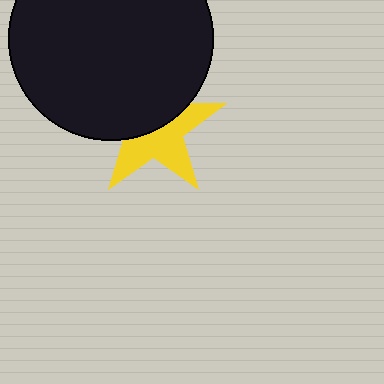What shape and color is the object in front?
The object in front is a black circle.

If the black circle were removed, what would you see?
You would see the complete yellow star.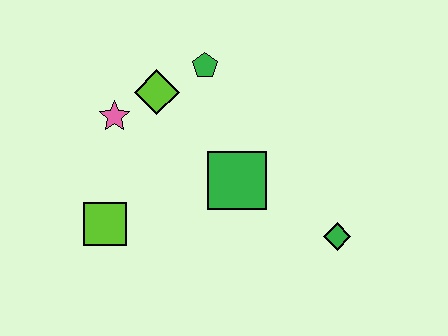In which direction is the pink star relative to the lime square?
The pink star is above the lime square.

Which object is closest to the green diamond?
The green square is closest to the green diamond.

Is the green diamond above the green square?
No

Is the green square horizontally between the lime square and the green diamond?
Yes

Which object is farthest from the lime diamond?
The green diamond is farthest from the lime diamond.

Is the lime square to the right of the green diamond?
No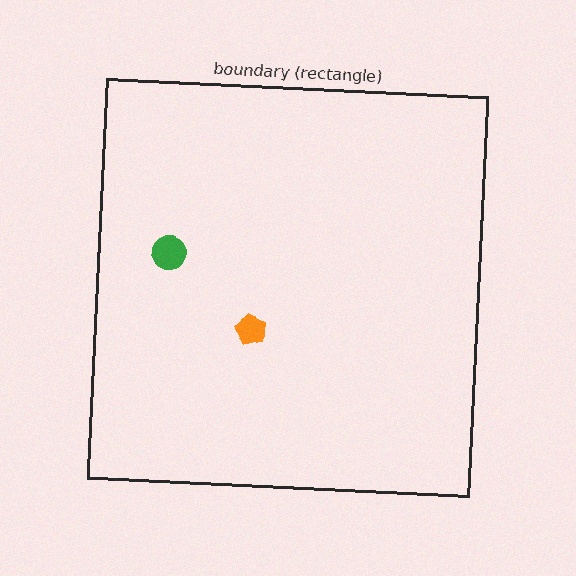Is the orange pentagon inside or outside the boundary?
Inside.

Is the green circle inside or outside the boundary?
Inside.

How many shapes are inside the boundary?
2 inside, 0 outside.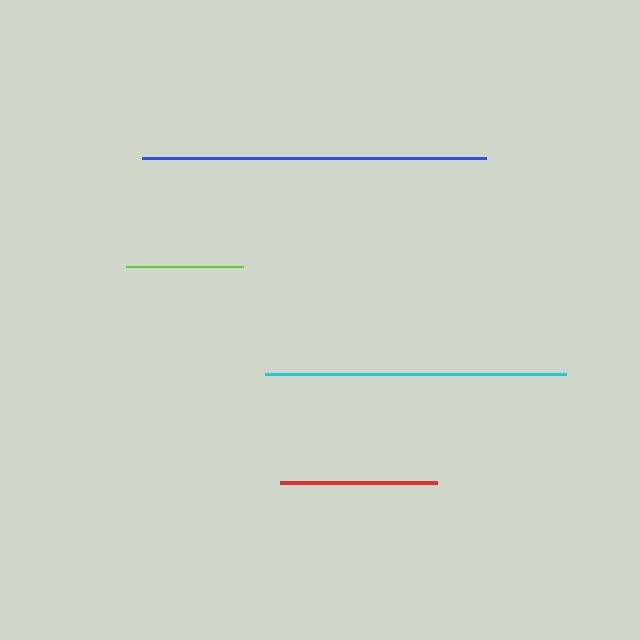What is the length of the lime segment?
The lime segment is approximately 117 pixels long.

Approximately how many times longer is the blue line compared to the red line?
The blue line is approximately 2.2 times the length of the red line.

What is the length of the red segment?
The red segment is approximately 157 pixels long.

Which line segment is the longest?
The blue line is the longest at approximately 344 pixels.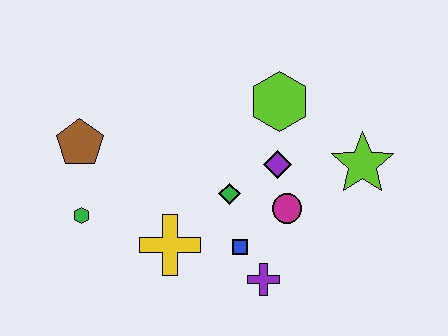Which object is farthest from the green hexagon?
The lime star is farthest from the green hexagon.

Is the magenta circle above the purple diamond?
No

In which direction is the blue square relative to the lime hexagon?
The blue square is below the lime hexagon.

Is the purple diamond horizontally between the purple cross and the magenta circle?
Yes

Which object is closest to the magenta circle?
The purple diamond is closest to the magenta circle.